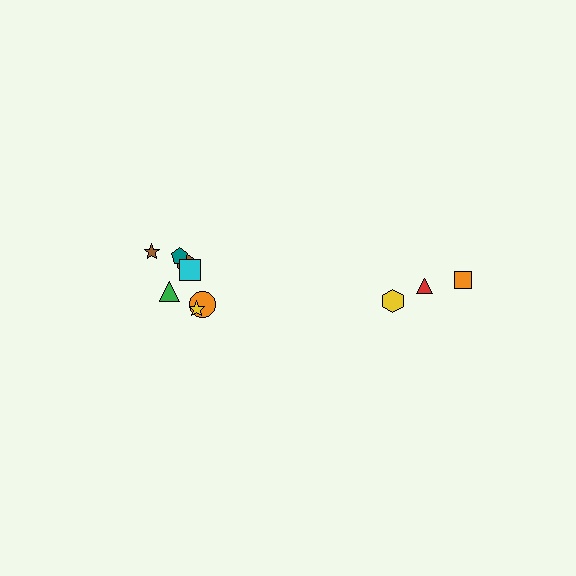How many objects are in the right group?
There are 3 objects.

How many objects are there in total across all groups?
There are 10 objects.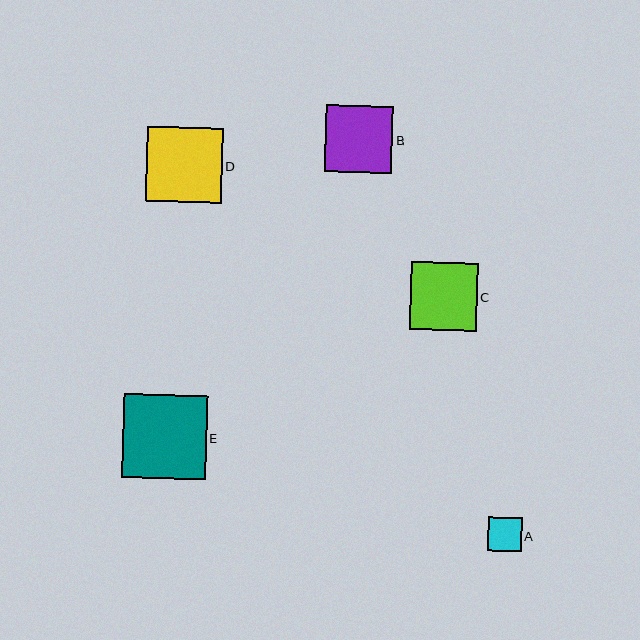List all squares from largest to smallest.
From largest to smallest: E, D, C, B, A.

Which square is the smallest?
Square A is the smallest with a size of approximately 34 pixels.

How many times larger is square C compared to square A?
Square C is approximately 2.0 times the size of square A.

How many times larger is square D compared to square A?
Square D is approximately 2.2 times the size of square A.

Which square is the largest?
Square E is the largest with a size of approximately 84 pixels.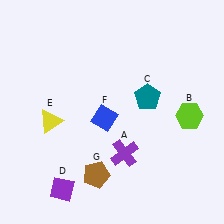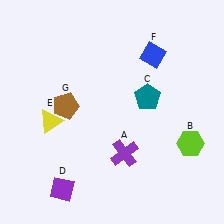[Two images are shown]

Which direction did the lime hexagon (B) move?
The lime hexagon (B) moved down.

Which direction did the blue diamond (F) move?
The blue diamond (F) moved up.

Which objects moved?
The objects that moved are: the lime hexagon (B), the blue diamond (F), the brown pentagon (G).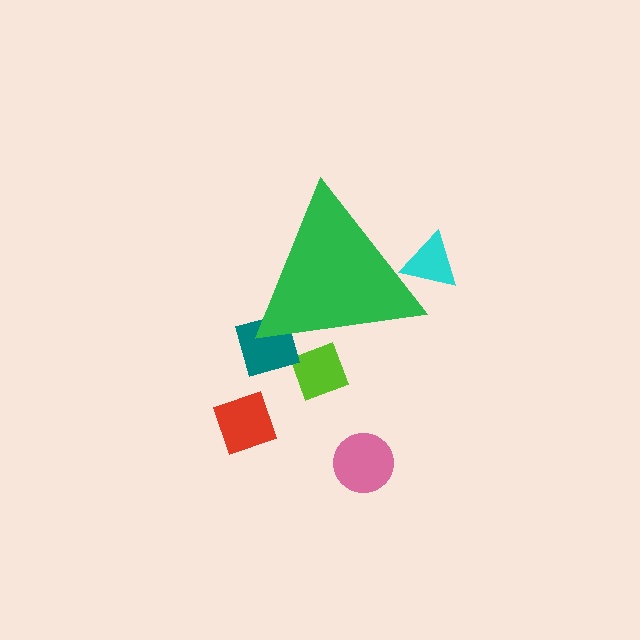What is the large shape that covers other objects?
A green triangle.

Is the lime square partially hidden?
Yes, the lime square is partially hidden behind the green triangle.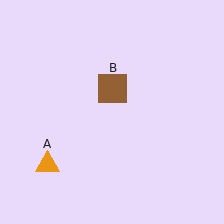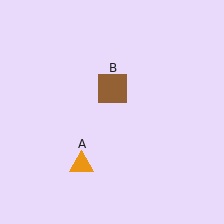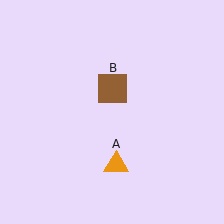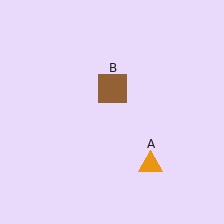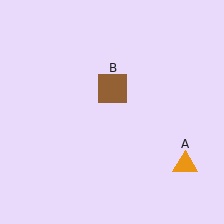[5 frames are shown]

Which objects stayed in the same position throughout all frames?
Brown square (object B) remained stationary.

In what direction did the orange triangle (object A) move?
The orange triangle (object A) moved right.